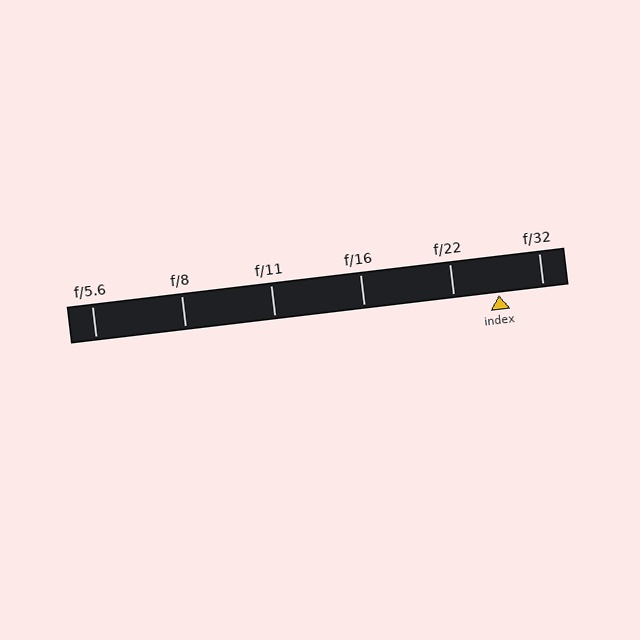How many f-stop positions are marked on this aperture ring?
There are 6 f-stop positions marked.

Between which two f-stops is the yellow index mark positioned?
The index mark is between f/22 and f/32.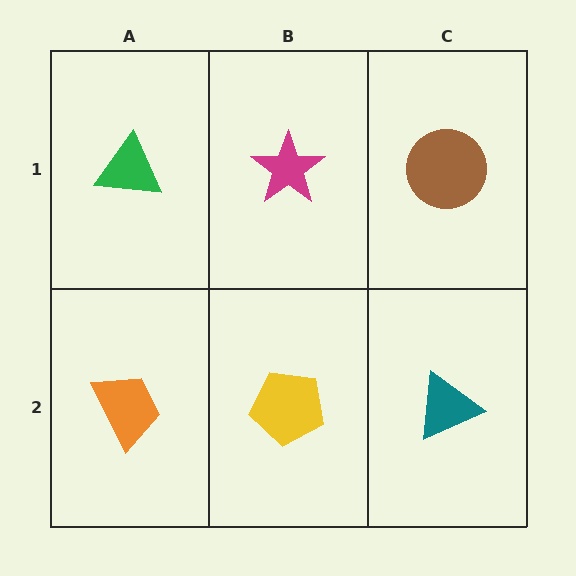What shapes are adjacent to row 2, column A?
A green triangle (row 1, column A), a yellow pentagon (row 2, column B).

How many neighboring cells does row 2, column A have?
2.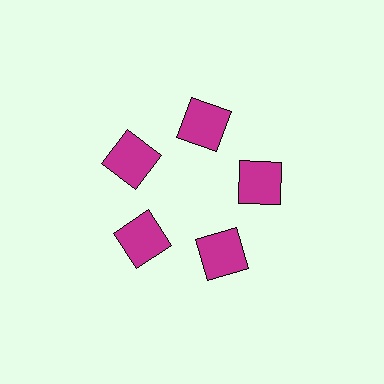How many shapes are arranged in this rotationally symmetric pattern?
There are 5 shapes, arranged in 5 groups of 1.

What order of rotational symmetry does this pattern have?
This pattern has 5-fold rotational symmetry.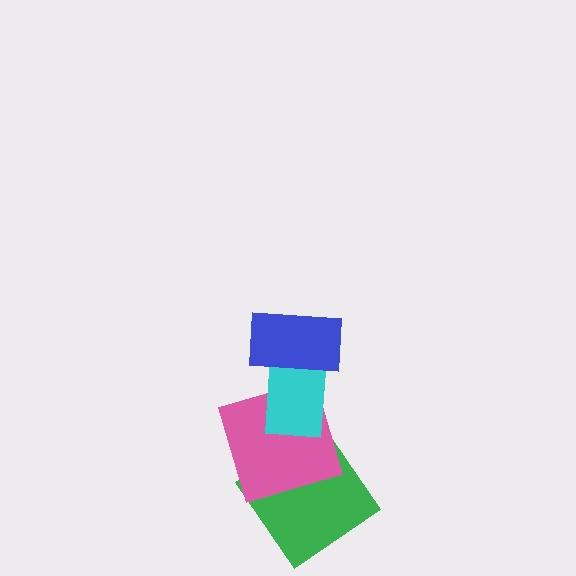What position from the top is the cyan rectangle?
The cyan rectangle is 2nd from the top.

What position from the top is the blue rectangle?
The blue rectangle is 1st from the top.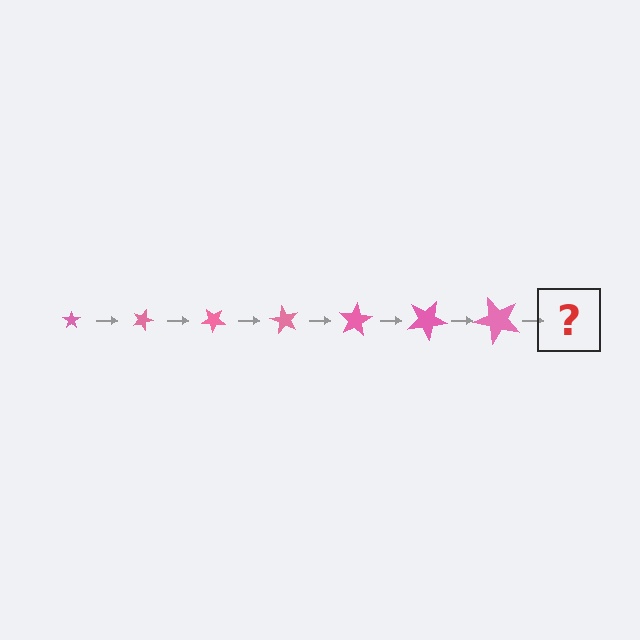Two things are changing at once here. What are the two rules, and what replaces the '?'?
The two rules are that the star grows larger each step and it rotates 20 degrees each step. The '?' should be a star, larger than the previous one and rotated 140 degrees from the start.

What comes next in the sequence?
The next element should be a star, larger than the previous one and rotated 140 degrees from the start.